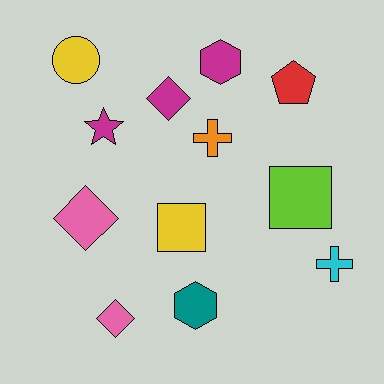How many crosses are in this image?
There are 2 crosses.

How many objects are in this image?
There are 12 objects.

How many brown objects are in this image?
There are no brown objects.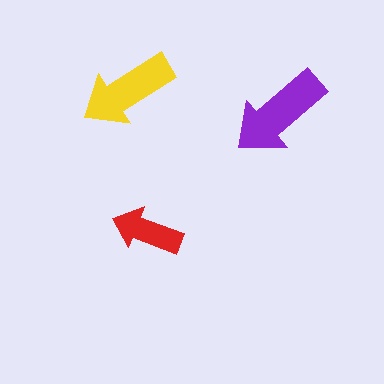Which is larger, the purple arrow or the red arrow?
The purple one.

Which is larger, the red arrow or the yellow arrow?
The yellow one.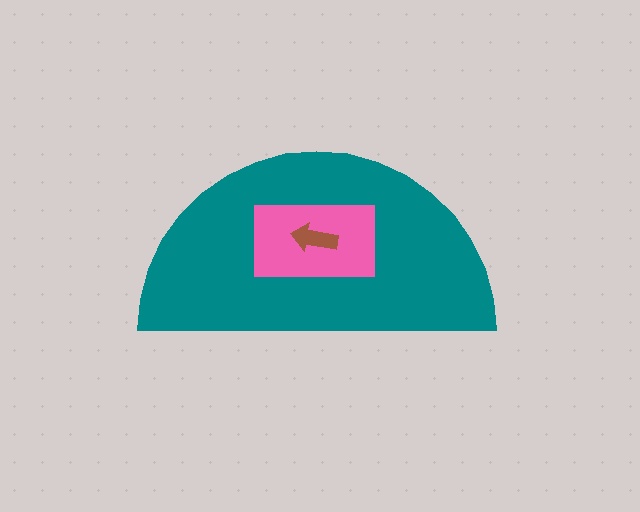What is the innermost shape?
The brown arrow.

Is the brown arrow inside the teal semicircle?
Yes.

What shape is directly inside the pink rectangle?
The brown arrow.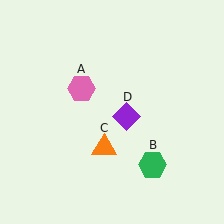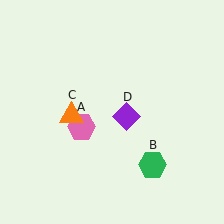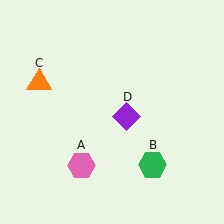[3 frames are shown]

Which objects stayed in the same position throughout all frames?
Green hexagon (object B) and purple diamond (object D) remained stationary.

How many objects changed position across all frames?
2 objects changed position: pink hexagon (object A), orange triangle (object C).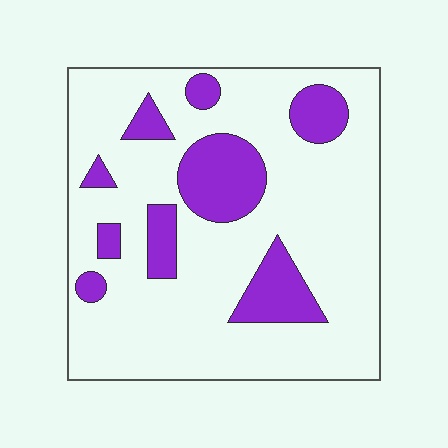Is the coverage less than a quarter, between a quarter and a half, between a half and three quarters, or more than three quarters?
Less than a quarter.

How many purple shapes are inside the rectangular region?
9.